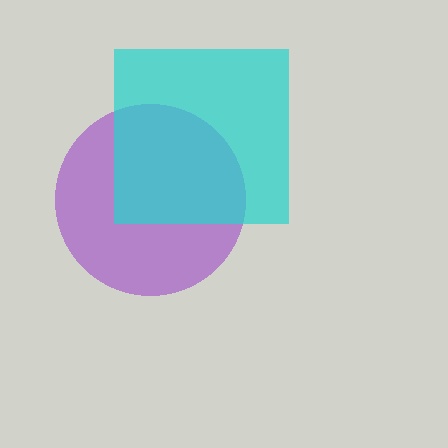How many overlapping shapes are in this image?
There are 2 overlapping shapes in the image.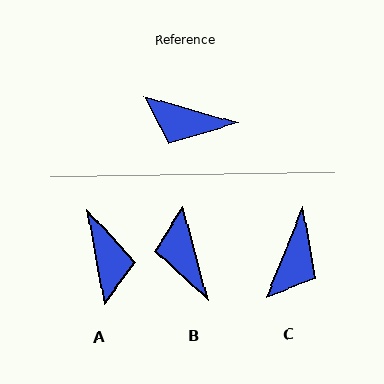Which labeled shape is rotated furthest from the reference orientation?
A, about 116 degrees away.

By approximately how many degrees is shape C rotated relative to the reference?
Approximately 84 degrees counter-clockwise.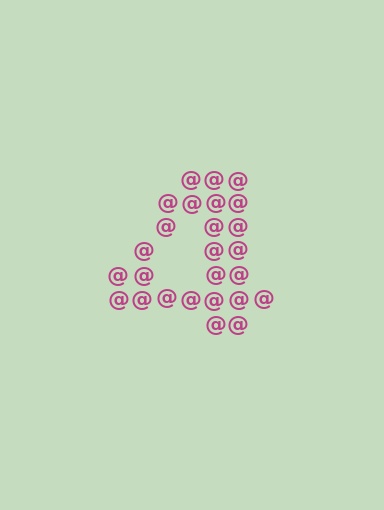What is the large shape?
The large shape is the digit 4.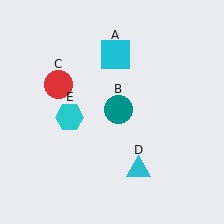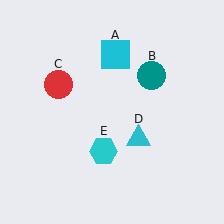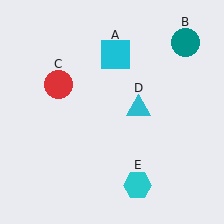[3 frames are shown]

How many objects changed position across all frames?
3 objects changed position: teal circle (object B), cyan triangle (object D), cyan hexagon (object E).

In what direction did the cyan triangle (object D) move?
The cyan triangle (object D) moved up.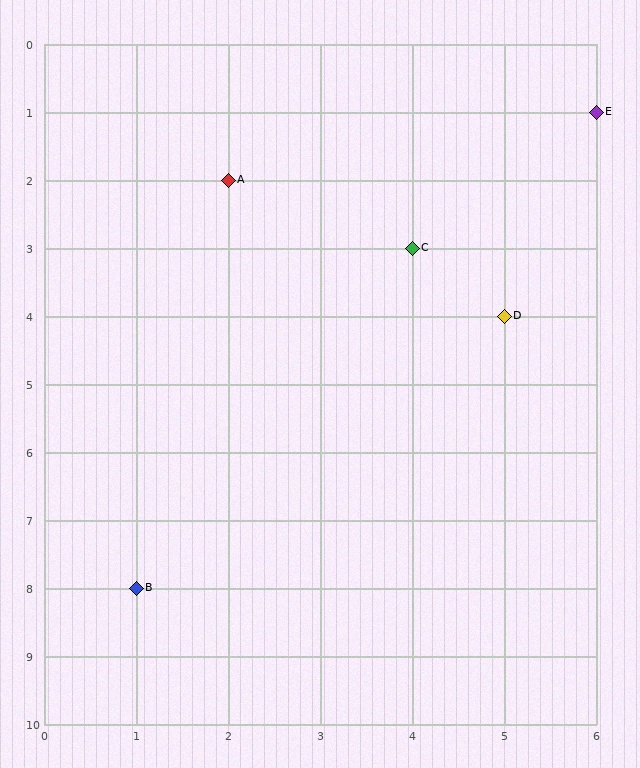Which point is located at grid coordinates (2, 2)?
Point A is at (2, 2).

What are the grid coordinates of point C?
Point C is at grid coordinates (4, 3).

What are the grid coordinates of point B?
Point B is at grid coordinates (1, 8).